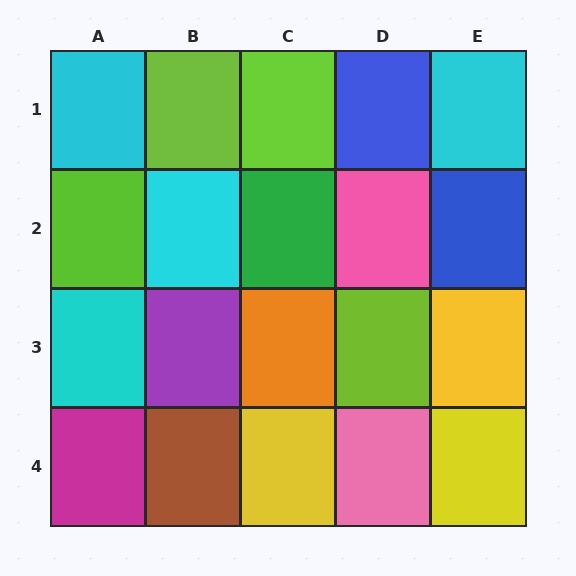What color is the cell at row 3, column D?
Lime.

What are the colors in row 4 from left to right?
Magenta, brown, yellow, pink, yellow.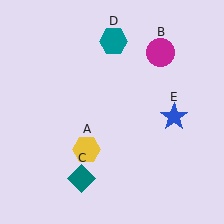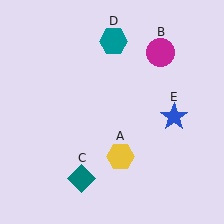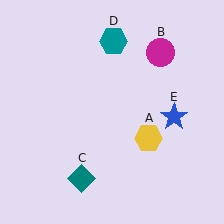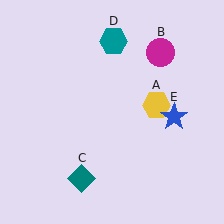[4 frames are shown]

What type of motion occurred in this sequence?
The yellow hexagon (object A) rotated counterclockwise around the center of the scene.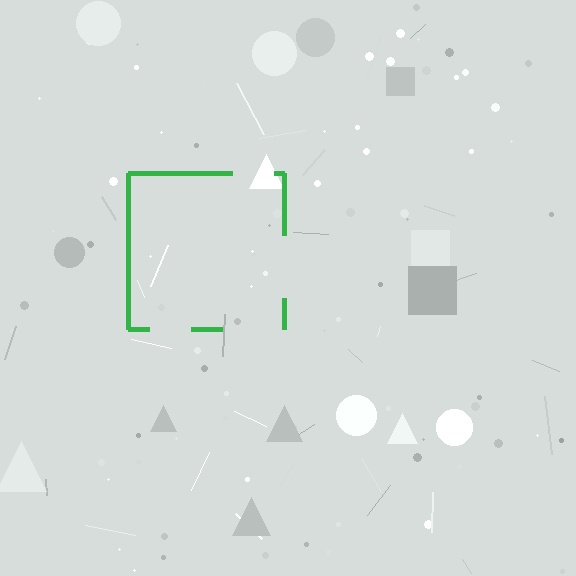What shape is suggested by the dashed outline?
The dashed outline suggests a square.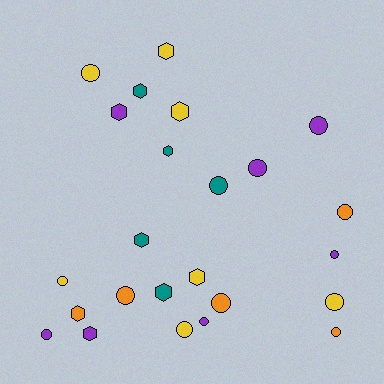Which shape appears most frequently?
Circle, with 14 objects.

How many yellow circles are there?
There are 4 yellow circles.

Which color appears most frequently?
Purple, with 7 objects.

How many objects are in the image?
There are 24 objects.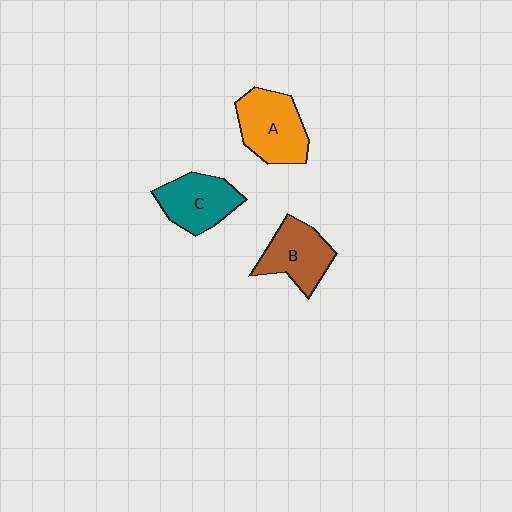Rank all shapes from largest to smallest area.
From largest to smallest: A (orange), C (teal), B (brown).